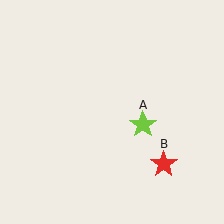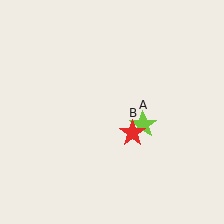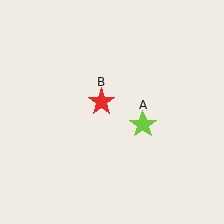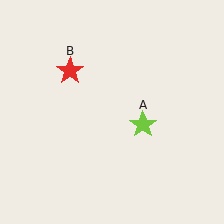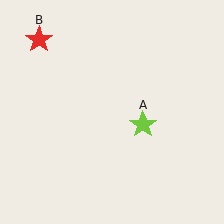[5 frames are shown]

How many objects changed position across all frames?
1 object changed position: red star (object B).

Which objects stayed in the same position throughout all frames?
Lime star (object A) remained stationary.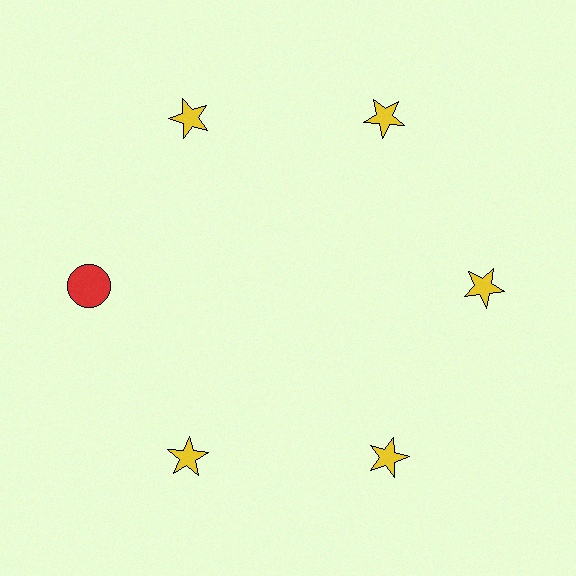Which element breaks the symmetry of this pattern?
The red circle at roughly the 9 o'clock position breaks the symmetry. All other shapes are yellow stars.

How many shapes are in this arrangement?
There are 6 shapes arranged in a ring pattern.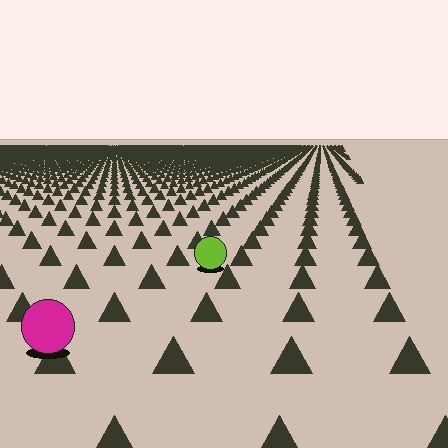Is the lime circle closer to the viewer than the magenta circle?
No. The magenta circle is closer — you can tell from the texture gradient: the ground texture is coarser near it.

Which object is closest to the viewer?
The magenta circle is closest. The texture marks near it are larger and more spread out.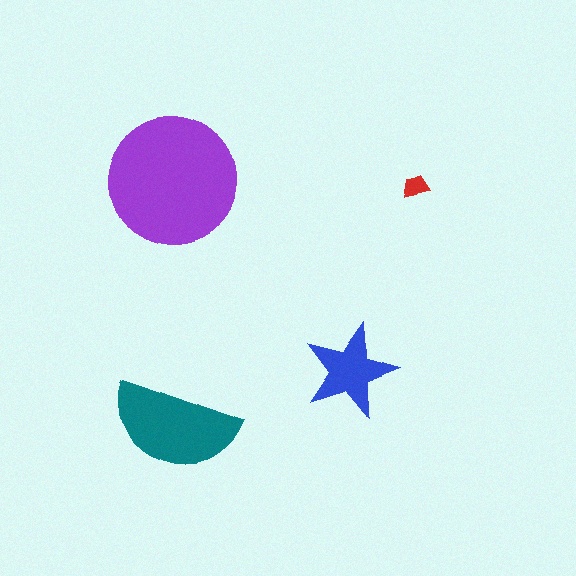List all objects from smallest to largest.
The red trapezoid, the blue star, the teal semicircle, the purple circle.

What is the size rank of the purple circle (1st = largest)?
1st.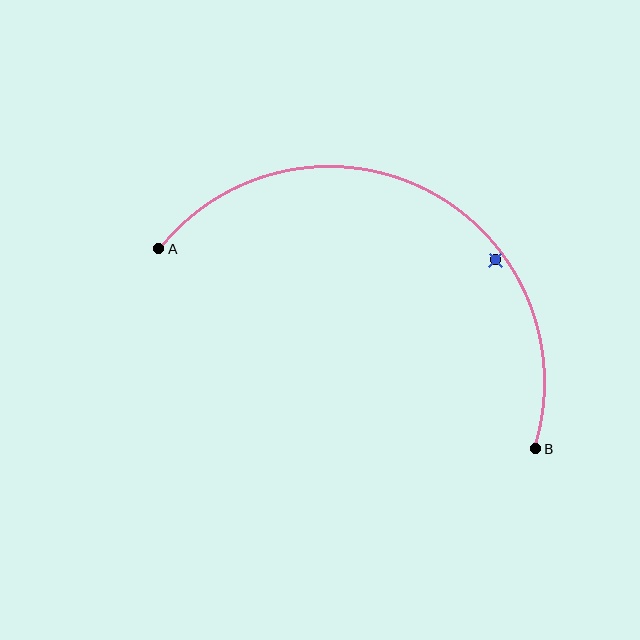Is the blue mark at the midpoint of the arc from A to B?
No — the blue mark does not lie on the arc at all. It sits slightly inside the curve.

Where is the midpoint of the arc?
The arc midpoint is the point on the curve farthest from the straight line joining A and B. It sits above that line.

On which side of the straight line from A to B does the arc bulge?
The arc bulges above the straight line connecting A and B.